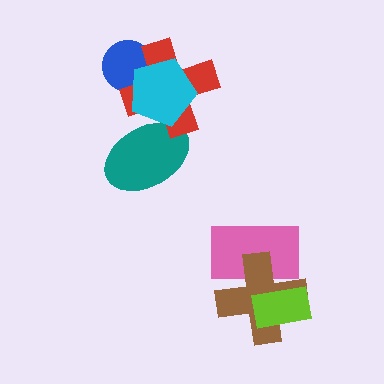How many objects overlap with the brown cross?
2 objects overlap with the brown cross.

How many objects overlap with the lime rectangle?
2 objects overlap with the lime rectangle.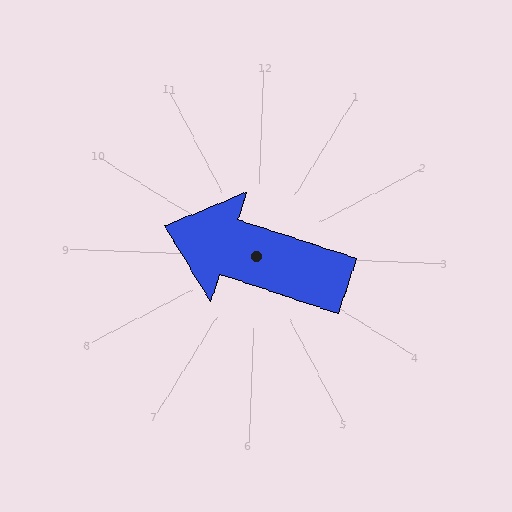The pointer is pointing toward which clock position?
Roughly 10 o'clock.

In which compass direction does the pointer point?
West.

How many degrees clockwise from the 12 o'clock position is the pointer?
Approximately 286 degrees.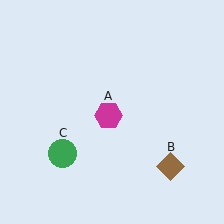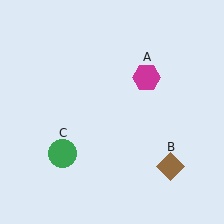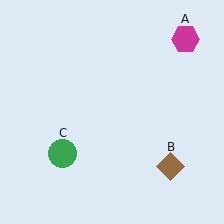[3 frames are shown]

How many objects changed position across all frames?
1 object changed position: magenta hexagon (object A).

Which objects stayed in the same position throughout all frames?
Brown diamond (object B) and green circle (object C) remained stationary.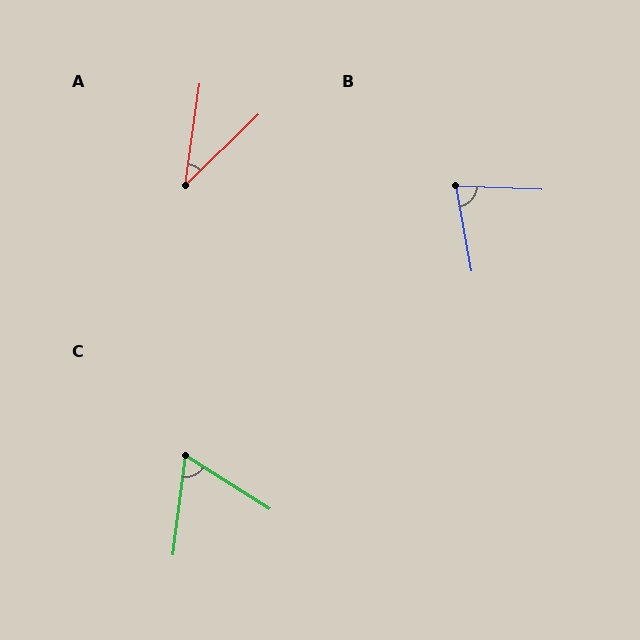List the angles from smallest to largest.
A (37°), C (65°), B (78°).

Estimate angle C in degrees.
Approximately 65 degrees.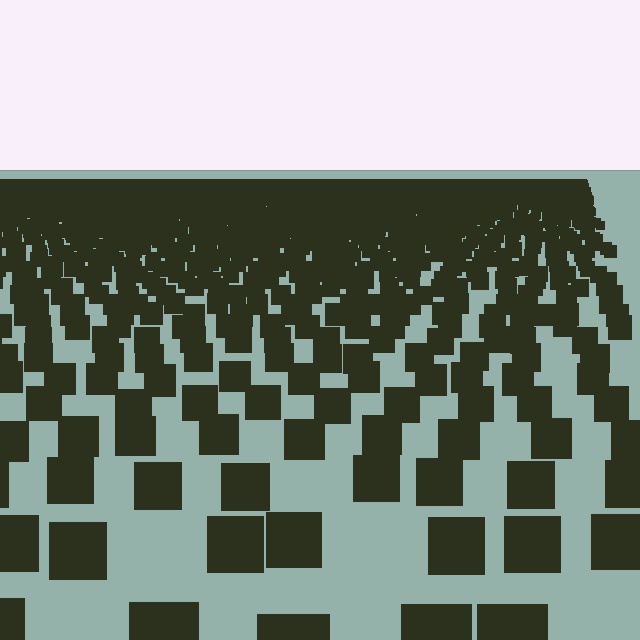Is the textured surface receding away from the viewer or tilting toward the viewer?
The surface is receding away from the viewer. Texture elements get smaller and denser toward the top.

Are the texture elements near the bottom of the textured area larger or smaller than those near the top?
Larger. Near the bottom, elements are closer to the viewer and appear at a bigger on-screen size.